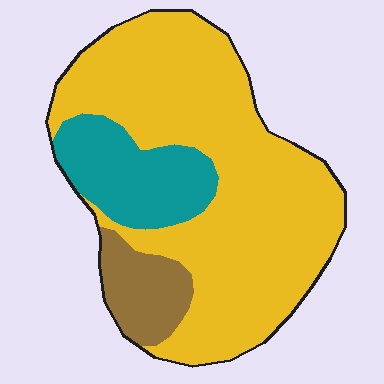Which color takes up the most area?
Yellow, at roughly 70%.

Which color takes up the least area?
Brown, at roughly 10%.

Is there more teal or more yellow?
Yellow.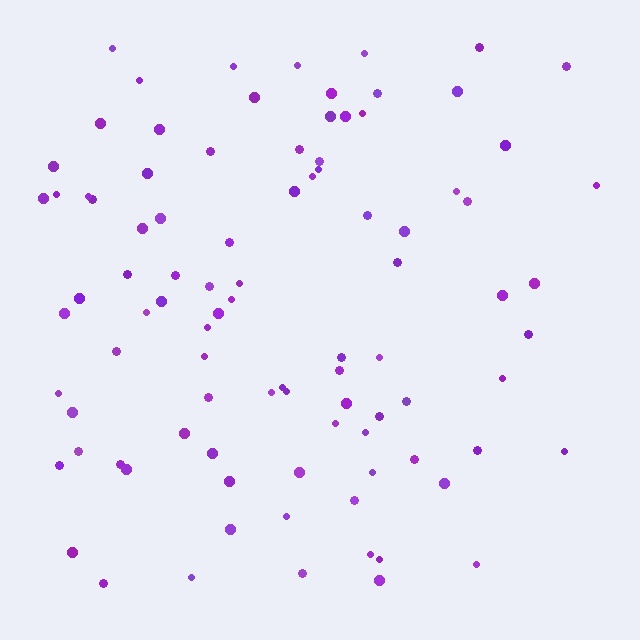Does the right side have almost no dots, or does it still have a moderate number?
Still a moderate number, just noticeably fewer than the left.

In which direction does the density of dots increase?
From right to left, with the left side densest.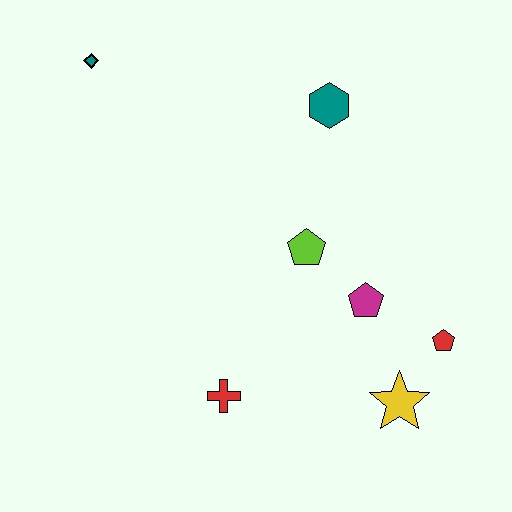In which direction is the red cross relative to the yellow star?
The red cross is to the left of the yellow star.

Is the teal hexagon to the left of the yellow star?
Yes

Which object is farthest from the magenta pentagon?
The teal diamond is farthest from the magenta pentagon.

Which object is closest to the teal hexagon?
The lime pentagon is closest to the teal hexagon.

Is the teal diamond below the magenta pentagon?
No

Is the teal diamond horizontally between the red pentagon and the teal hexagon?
No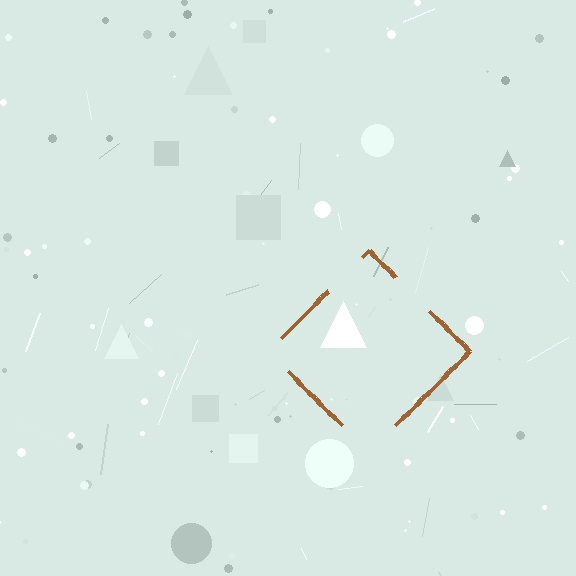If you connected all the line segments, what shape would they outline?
They would outline a diamond.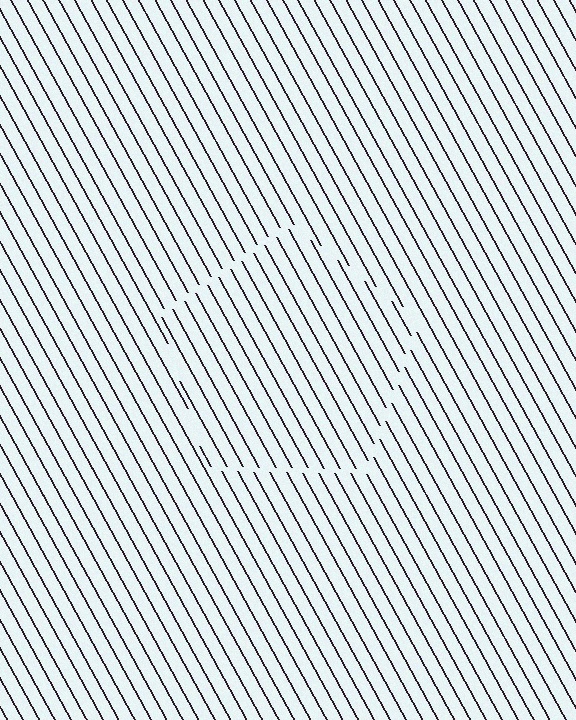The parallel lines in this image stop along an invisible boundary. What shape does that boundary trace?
An illusory pentagon. The interior of the shape contains the same grating, shifted by half a period — the contour is defined by the phase discontinuity where line-ends from the inner and outer gratings abut.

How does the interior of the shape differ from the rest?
The interior of the shape contains the same grating, shifted by half a period — the contour is defined by the phase discontinuity where line-ends from the inner and outer gratings abut.